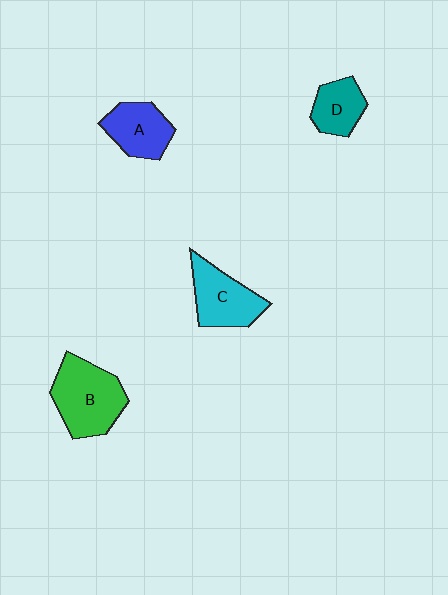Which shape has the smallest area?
Shape D (teal).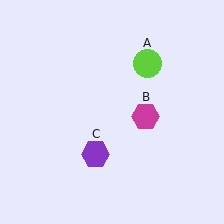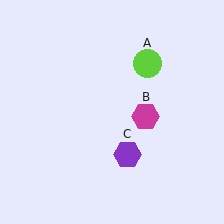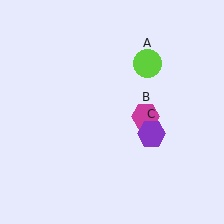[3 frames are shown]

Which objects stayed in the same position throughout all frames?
Lime circle (object A) and magenta hexagon (object B) remained stationary.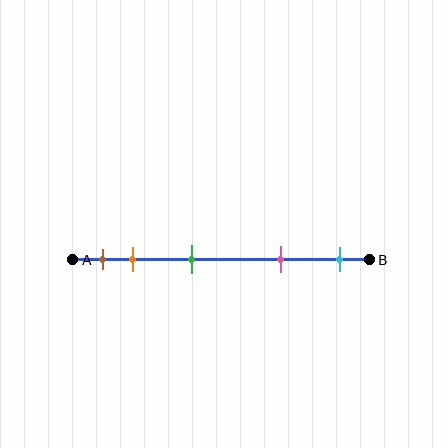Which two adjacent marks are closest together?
The brown and orange marks are the closest adjacent pair.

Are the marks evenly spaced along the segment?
No, the marks are not evenly spaced.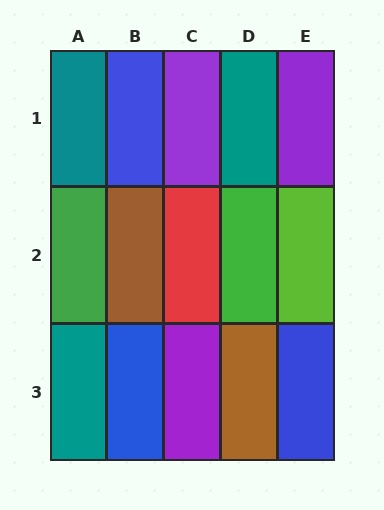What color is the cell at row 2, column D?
Green.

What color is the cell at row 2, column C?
Red.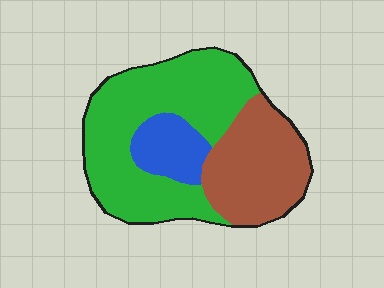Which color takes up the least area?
Blue, at roughly 15%.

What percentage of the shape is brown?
Brown covers about 30% of the shape.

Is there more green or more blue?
Green.